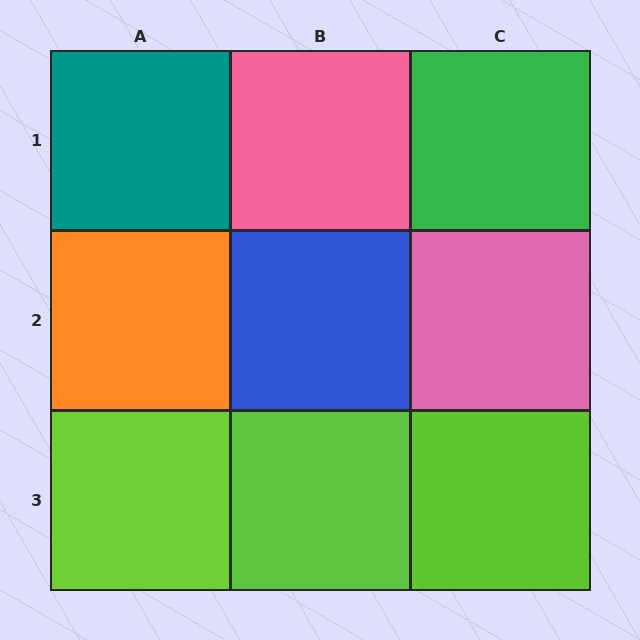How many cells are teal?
1 cell is teal.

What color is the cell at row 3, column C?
Lime.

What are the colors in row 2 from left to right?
Orange, blue, pink.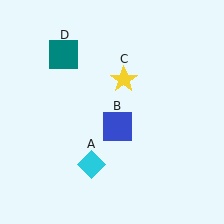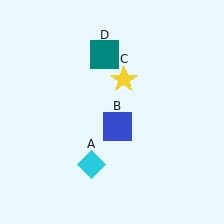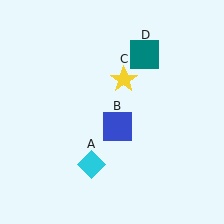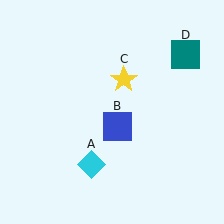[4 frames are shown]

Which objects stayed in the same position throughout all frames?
Cyan diamond (object A) and blue square (object B) and yellow star (object C) remained stationary.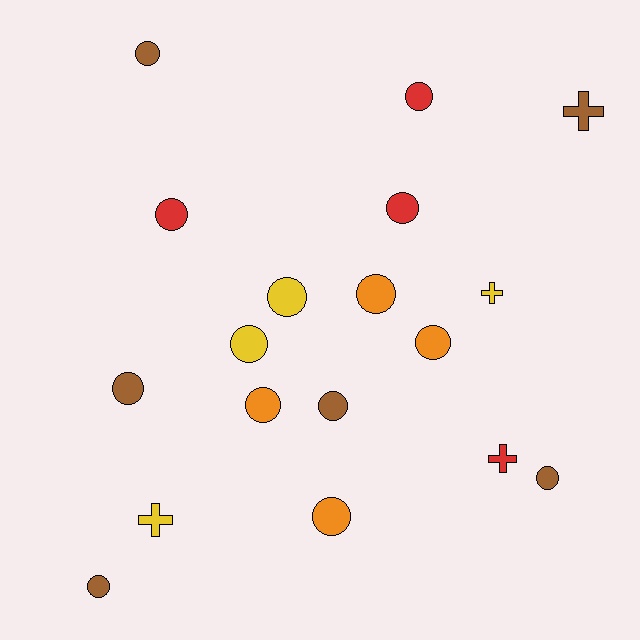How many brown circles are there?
There are 5 brown circles.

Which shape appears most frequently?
Circle, with 14 objects.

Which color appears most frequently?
Brown, with 6 objects.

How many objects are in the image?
There are 18 objects.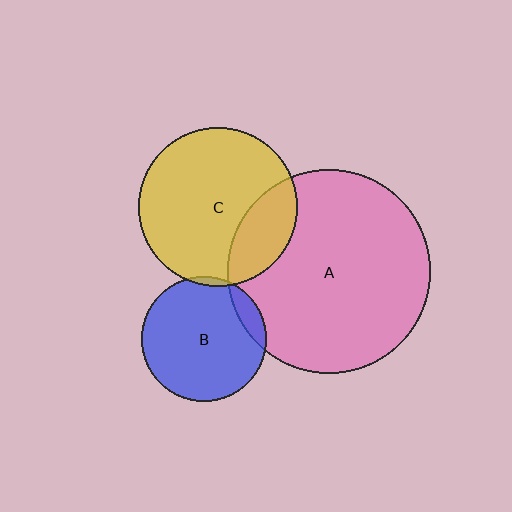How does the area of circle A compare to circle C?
Approximately 1.6 times.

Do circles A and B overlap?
Yes.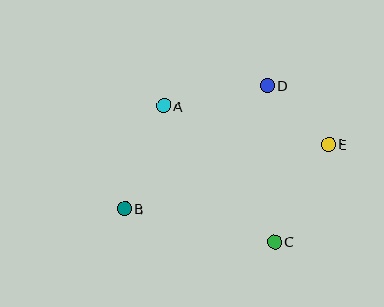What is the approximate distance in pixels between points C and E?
The distance between C and E is approximately 111 pixels.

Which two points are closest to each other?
Points D and E are closest to each other.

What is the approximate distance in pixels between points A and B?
The distance between A and B is approximately 110 pixels.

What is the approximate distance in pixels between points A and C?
The distance between A and C is approximately 175 pixels.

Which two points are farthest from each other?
Points B and E are farthest from each other.